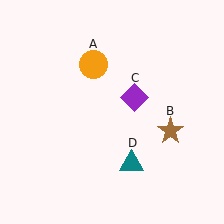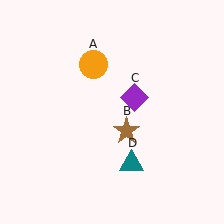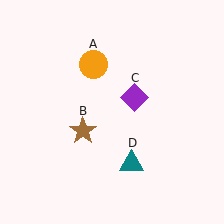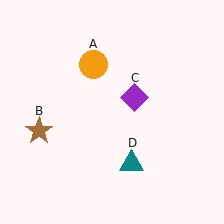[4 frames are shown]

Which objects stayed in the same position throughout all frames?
Orange circle (object A) and purple diamond (object C) and teal triangle (object D) remained stationary.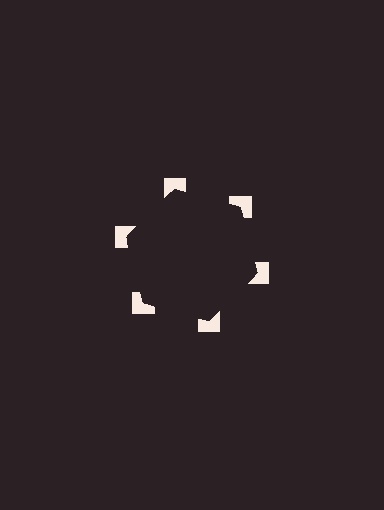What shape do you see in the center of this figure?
An illusory hexagon — its edges are inferred from the aligned wedge cuts in the notched squares, not physically drawn.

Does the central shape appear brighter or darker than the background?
It typically appears slightly darker than the background, even though no actual brightness change is drawn.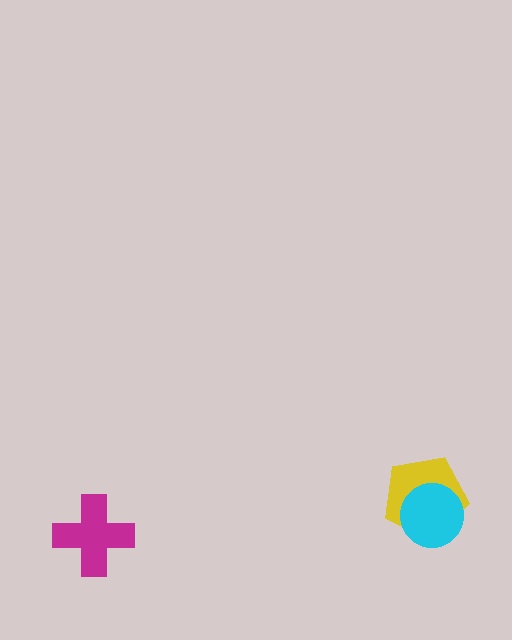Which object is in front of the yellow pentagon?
The cyan circle is in front of the yellow pentagon.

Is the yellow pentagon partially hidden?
Yes, it is partially covered by another shape.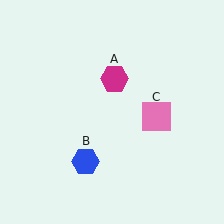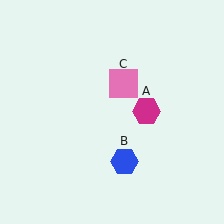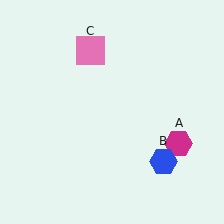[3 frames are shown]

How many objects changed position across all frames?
3 objects changed position: magenta hexagon (object A), blue hexagon (object B), pink square (object C).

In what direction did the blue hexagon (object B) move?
The blue hexagon (object B) moved right.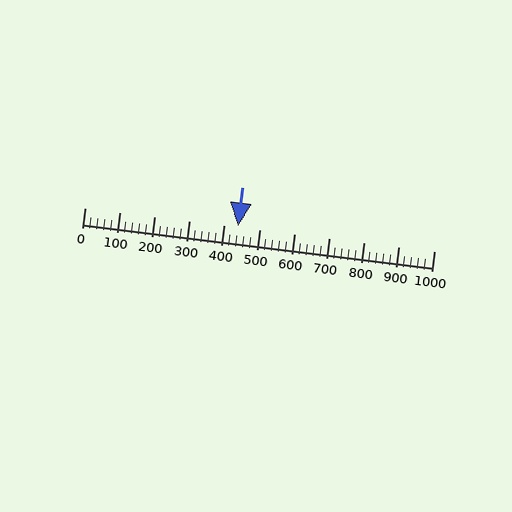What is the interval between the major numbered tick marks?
The major tick marks are spaced 100 units apart.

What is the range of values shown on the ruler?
The ruler shows values from 0 to 1000.